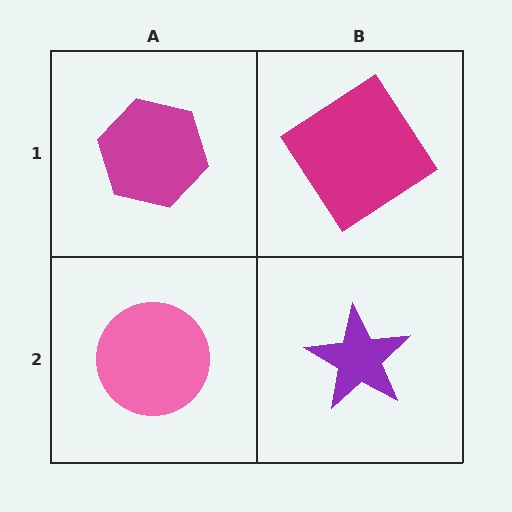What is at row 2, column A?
A pink circle.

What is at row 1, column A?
A magenta hexagon.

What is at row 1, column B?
A magenta diamond.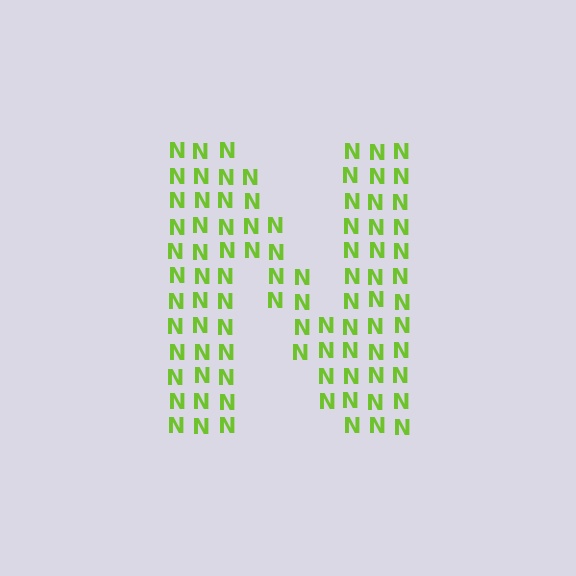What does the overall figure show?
The overall figure shows the letter N.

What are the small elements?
The small elements are letter N's.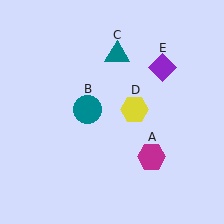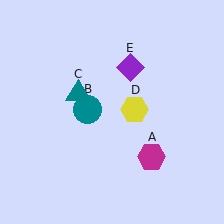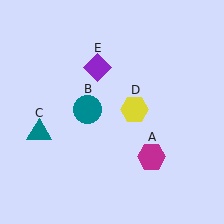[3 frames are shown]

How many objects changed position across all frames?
2 objects changed position: teal triangle (object C), purple diamond (object E).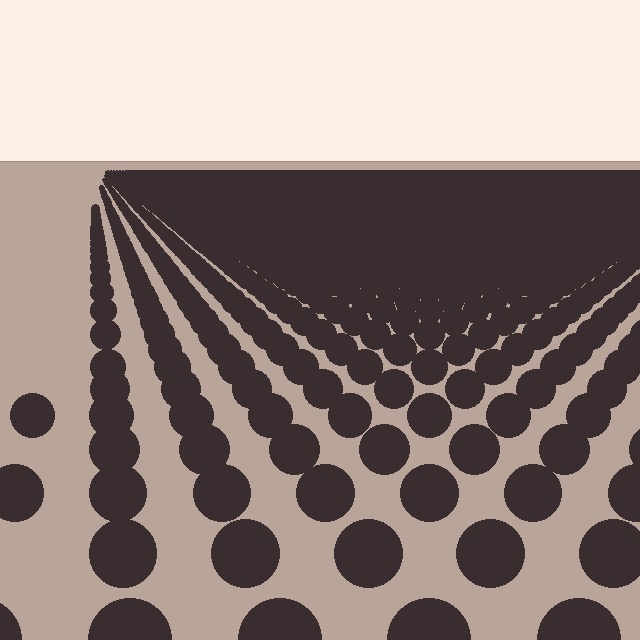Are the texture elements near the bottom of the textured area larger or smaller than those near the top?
Larger. Near the bottom, elements are closer to the viewer and appear at a bigger on-screen size.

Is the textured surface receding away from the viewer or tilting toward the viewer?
The surface is receding away from the viewer. Texture elements get smaller and denser toward the top.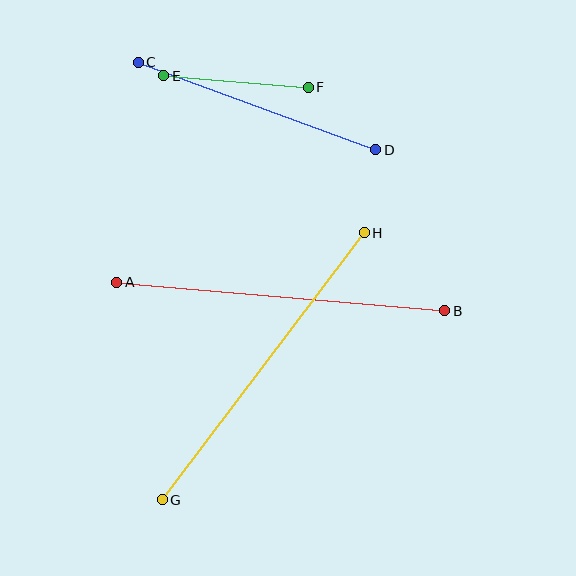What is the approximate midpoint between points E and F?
The midpoint is at approximately (236, 81) pixels.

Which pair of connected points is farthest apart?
Points G and H are farthest apart.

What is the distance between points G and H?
The distance is approximately 335 pixels.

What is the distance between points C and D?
The distance is approximately 253 pixels.